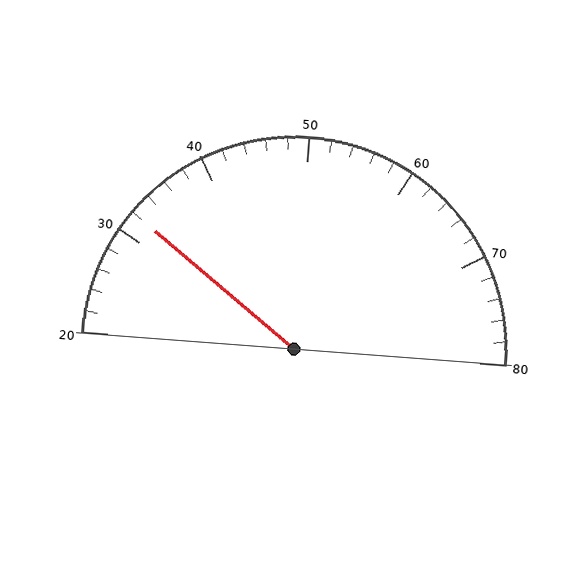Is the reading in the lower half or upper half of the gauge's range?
The reading is in the lower half of the range (20 to 80).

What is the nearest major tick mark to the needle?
The nearest major tick mark is 30.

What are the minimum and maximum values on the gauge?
The gauge ranges from 20 to 80.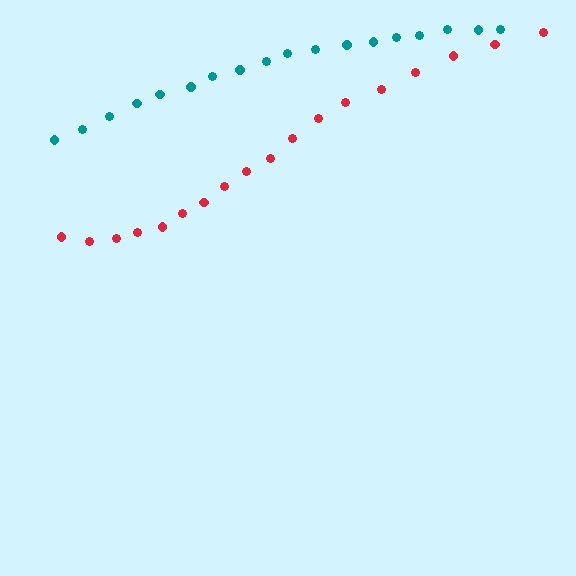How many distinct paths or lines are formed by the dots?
There are 2 distinct paths.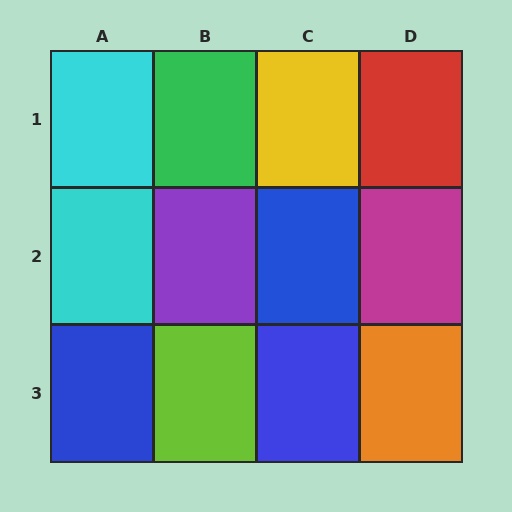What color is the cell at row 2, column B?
Purple.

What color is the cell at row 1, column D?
Red.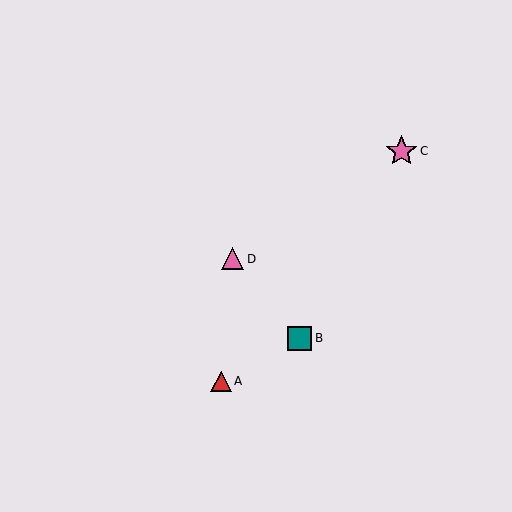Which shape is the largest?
The pink star (labeled C) is the largest.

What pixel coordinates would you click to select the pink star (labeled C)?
Click at (401, 151) to select the pink star C.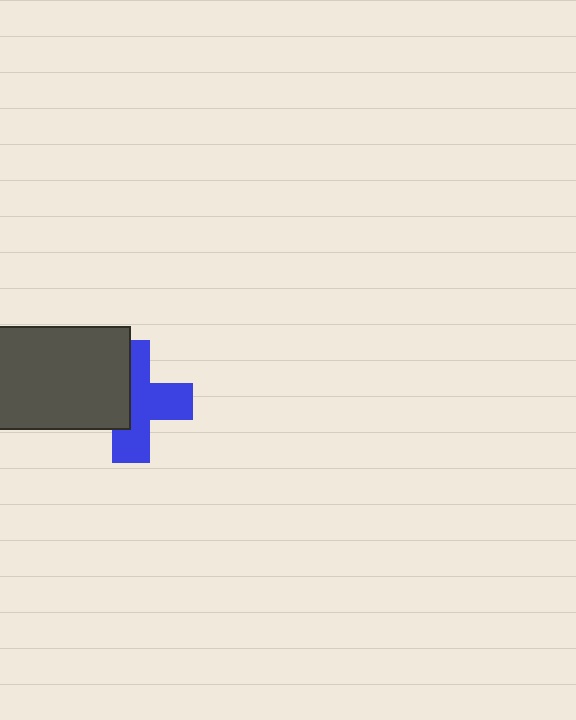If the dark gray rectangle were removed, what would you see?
You would see the complete blue cross.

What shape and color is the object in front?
The object in front is a dark gray rectangle.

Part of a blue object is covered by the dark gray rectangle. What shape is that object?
It is a cross.